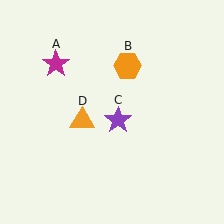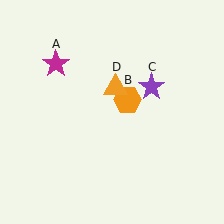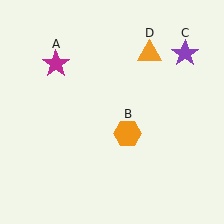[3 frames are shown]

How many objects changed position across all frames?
3 objects changed position: orange hexagon (object B), purple star (object C), orange triangle (object D).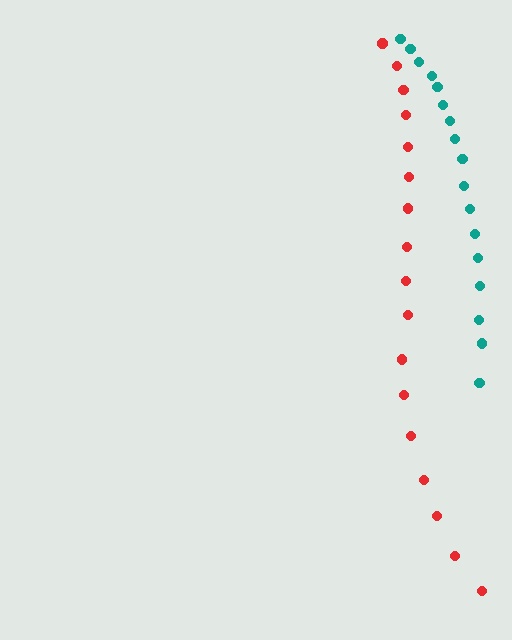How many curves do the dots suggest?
There are 2 distinct paths.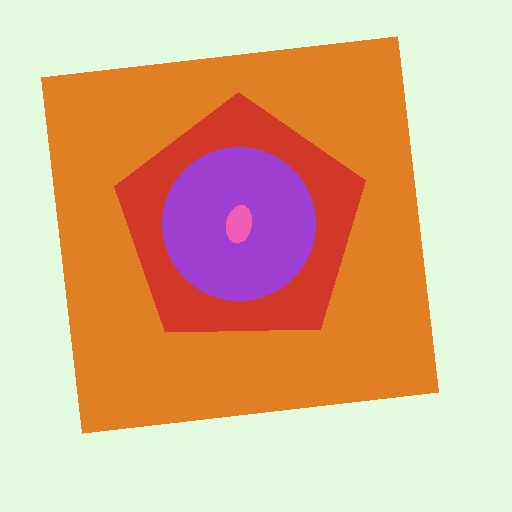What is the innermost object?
The pink ellipse.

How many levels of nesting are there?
4.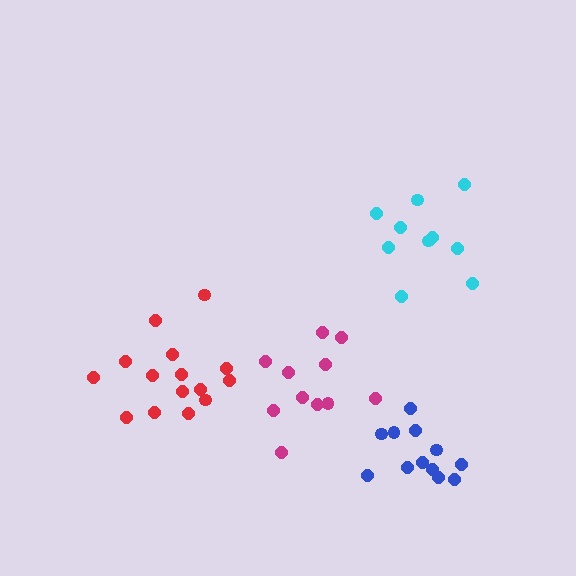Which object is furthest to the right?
The blue cluster is rightmost.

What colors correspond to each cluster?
The clusters are colored: magenta, cyan, red, blue.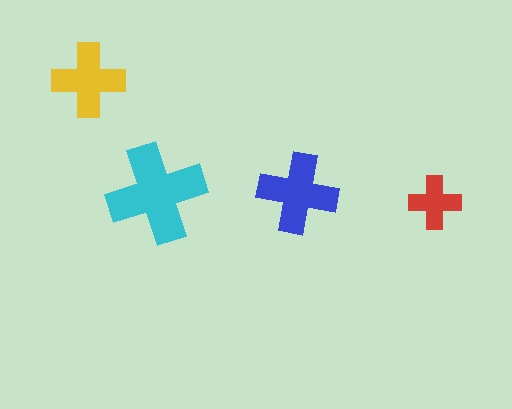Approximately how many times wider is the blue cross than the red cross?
About 1.5 times wider.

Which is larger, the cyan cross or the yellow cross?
The cyan one.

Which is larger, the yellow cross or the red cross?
The yellow one.